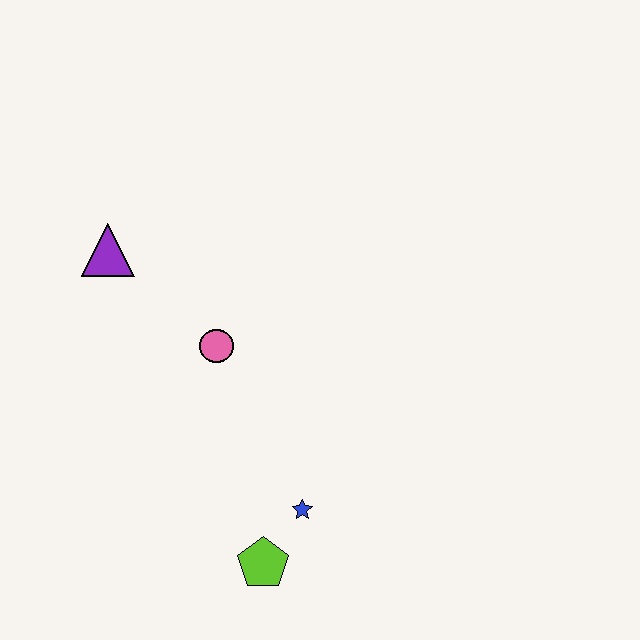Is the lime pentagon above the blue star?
No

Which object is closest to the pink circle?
The purple triangle is closest to the pink circle.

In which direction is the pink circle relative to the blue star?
The pink circle is above the blue star.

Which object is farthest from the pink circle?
The lime pentagon is farthest from the pink circle.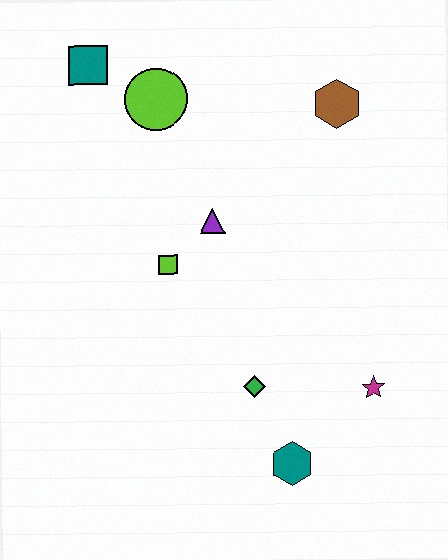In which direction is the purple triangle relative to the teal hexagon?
The purple triangle is above the teal hexagon.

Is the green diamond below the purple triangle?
Yes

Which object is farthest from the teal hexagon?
The teal square is farthest from the teal hexagon.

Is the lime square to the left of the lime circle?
No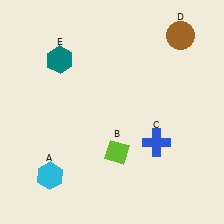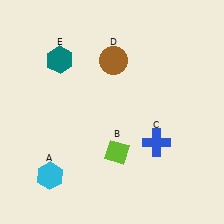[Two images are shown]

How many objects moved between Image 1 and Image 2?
1 object moved between the two images.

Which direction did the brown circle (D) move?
The brown circle (D) moved left.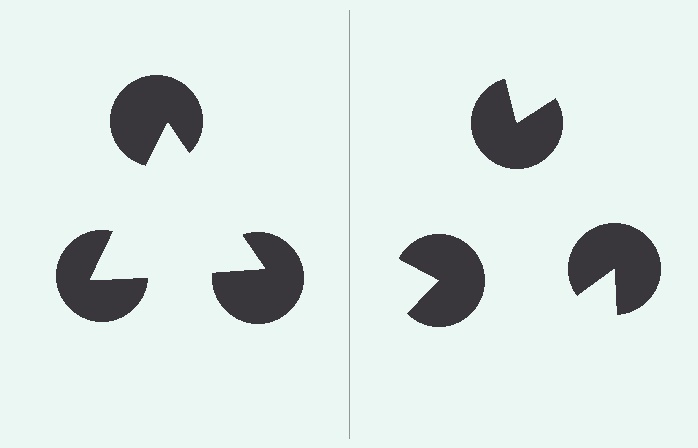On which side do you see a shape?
An illusory triangle appears on the left side. On the right side the wedge cuts are rotated, so no coherent shape forms.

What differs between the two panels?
The pac-man discs are positioned identically on both sides; only the wedge orientations differ. On the left they align to a triangle; on the right they are misaligned.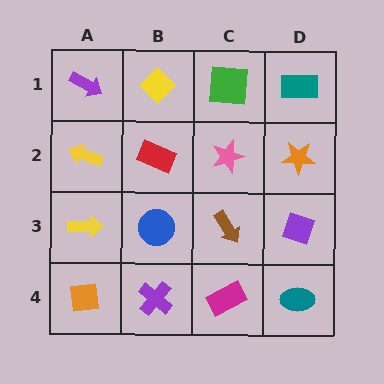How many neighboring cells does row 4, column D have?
2.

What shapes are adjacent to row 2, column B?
A yellow diamond (row 1, column B), a blue circle (row 3, column B), a yellow arrow (row 2, column A), a pink star (row 2, column C).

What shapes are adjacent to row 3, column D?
An orange star (row 2, column D), a teal ellipse (row 4, column D), a brown arrow (row 3, column C).